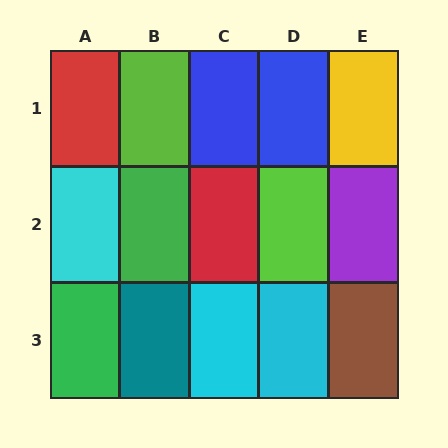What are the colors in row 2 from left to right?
Cyan, green, red, lime, purple.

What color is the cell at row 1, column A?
Red.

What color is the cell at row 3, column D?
Cyan.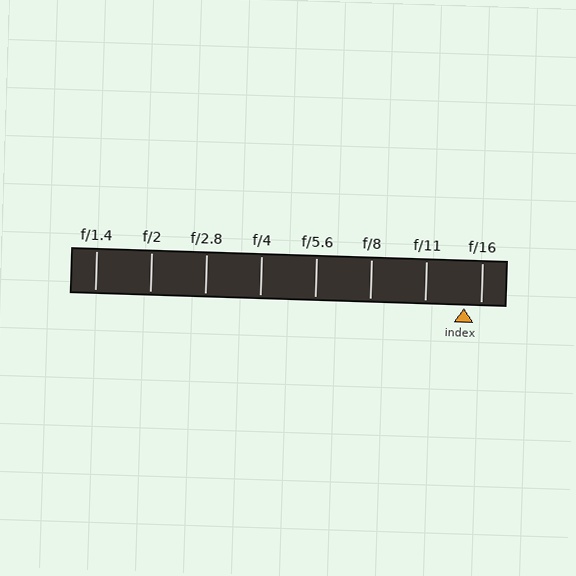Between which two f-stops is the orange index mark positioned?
The index mark is between f/11 and f/16.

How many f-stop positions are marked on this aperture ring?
There are 8 f-stop positions marked.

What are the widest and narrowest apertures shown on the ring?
The widest aperture shown is f/1.4 and the narrowest is f/16.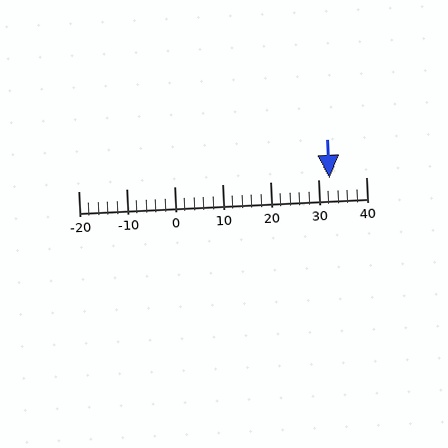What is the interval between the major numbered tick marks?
The major tick marks are spaced 10 units apart.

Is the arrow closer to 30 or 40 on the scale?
The arrow is closer to 30.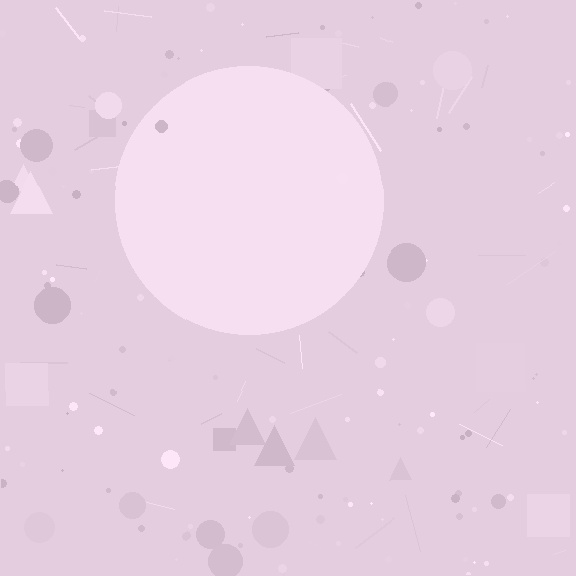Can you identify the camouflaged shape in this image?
The camouflaged shape is a circle.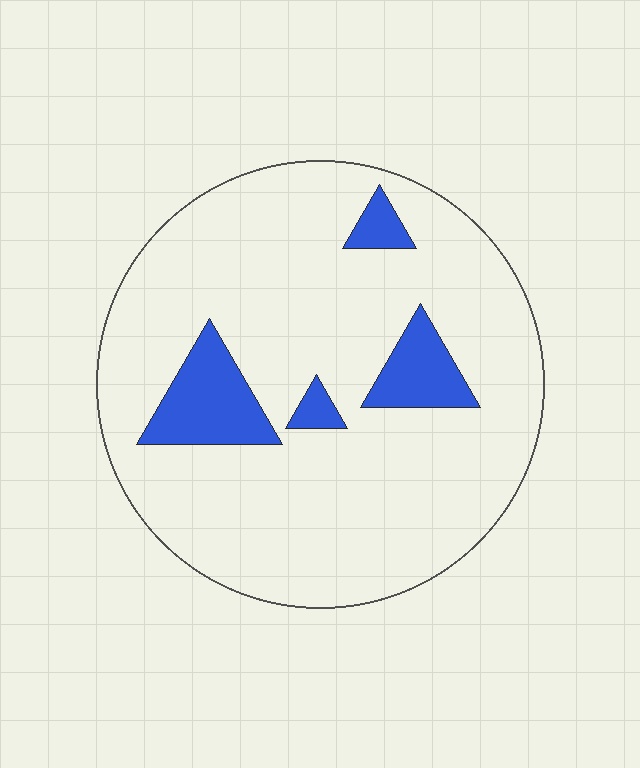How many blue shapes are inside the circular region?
4.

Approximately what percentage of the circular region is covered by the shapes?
Approximately 15%.